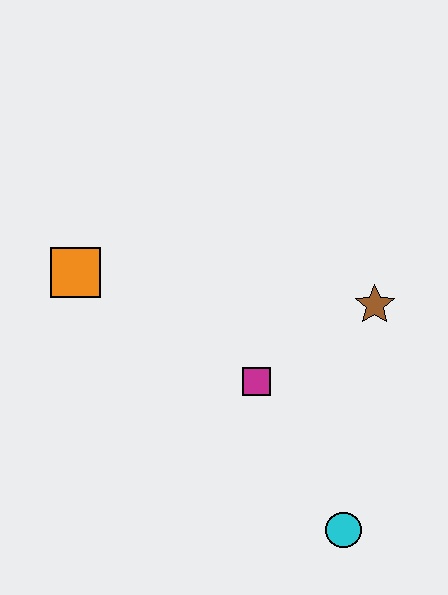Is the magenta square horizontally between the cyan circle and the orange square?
Yes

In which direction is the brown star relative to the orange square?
The brown star is to the right of the orange square.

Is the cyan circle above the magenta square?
No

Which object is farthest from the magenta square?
The orange square is farthest from the magenta square.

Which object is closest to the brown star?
The magenta square is closest to the brown star.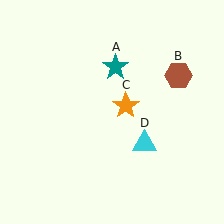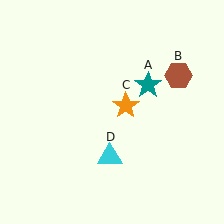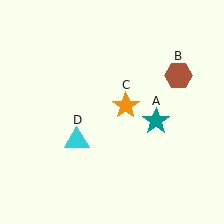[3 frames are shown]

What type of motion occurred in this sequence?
The teal star (object A), cyan triangle (object D) rotated clockwise around the center of the scene.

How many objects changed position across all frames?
2 objects changed position: teal star (object A), cyan triangle (object D).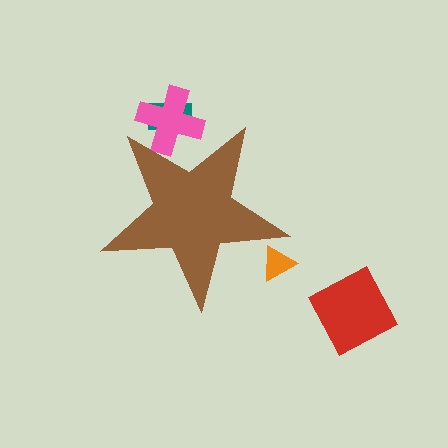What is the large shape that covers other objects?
A brown star.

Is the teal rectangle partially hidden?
Yes, the teal rectangle is partially hidden behind the brown star.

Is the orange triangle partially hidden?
Yes, the orange triangle is partially hidden behind the brown star.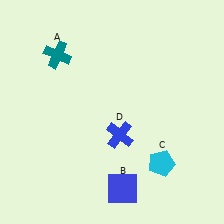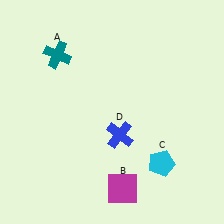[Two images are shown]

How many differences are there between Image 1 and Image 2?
There is 1 difference between the two images.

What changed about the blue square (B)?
In Image 1, B is blue. In Image 2, it changed to magenta.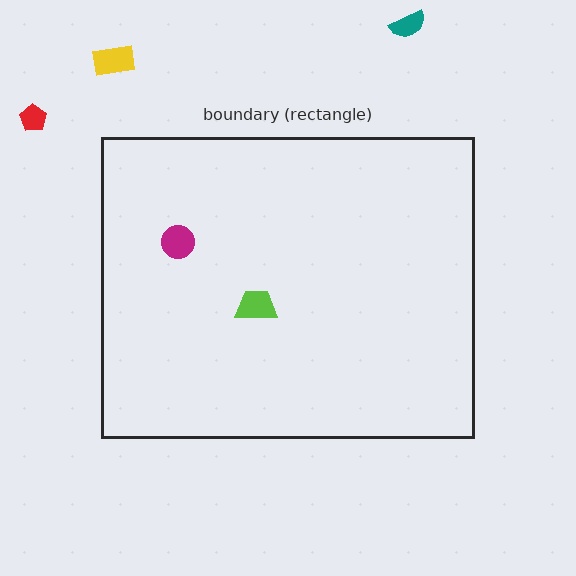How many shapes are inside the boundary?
2 inside, 3 outside.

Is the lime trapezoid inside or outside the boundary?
Inside.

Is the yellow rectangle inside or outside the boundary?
Outside.